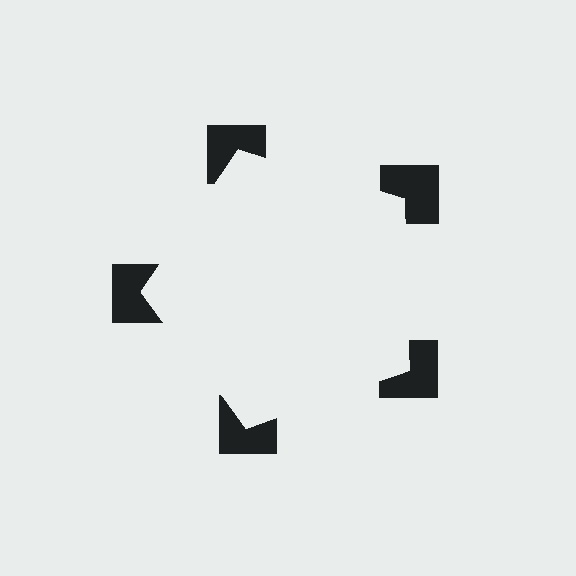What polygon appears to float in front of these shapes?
An illusory pentagon — its edges are inferred from the aligned wedge cuts in the notched squares, not physically drawn.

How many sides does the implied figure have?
5 sides.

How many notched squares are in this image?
There are 5 — one at each vertex of the illusory pentagon.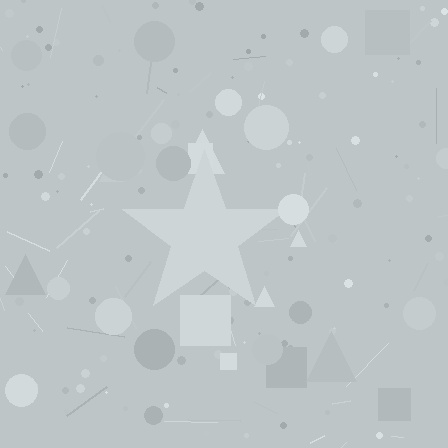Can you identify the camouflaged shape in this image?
The camouflaged shape is a star.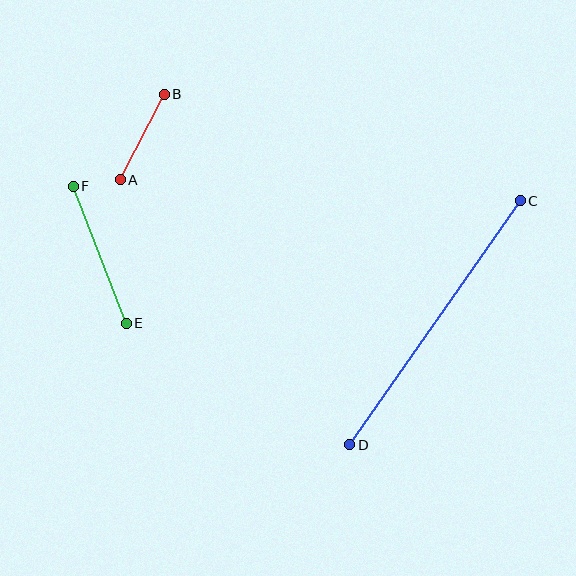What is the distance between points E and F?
The distance is approximately 147 pixels.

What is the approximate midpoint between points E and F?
The midpoint is at approximately (100, 255) pixels.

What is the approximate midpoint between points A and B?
The midpoint is at approximately (142, 137) pixels.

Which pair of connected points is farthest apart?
Points C and D are farthest apart.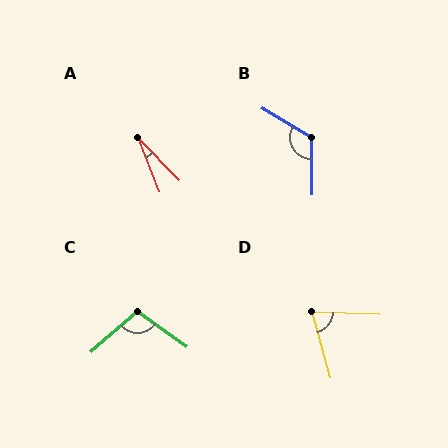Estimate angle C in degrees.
Approximately 104 degrees.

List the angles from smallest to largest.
A (23°), D (72°), C (104°), B (121°).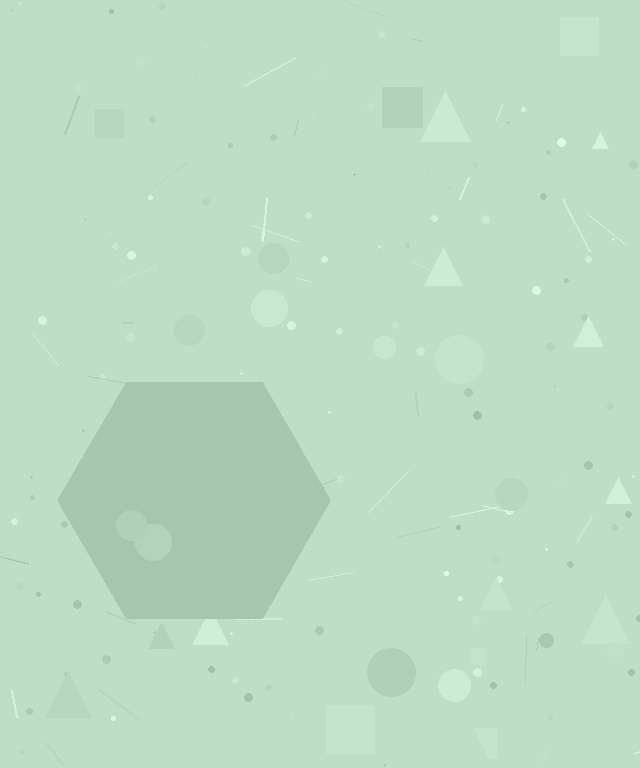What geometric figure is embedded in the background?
A hexagon is embedded in the background.